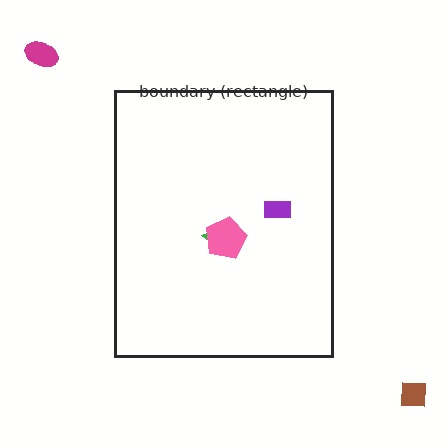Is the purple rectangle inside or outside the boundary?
Inside.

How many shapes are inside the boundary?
3 inside, 2 outside.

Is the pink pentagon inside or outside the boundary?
Inside.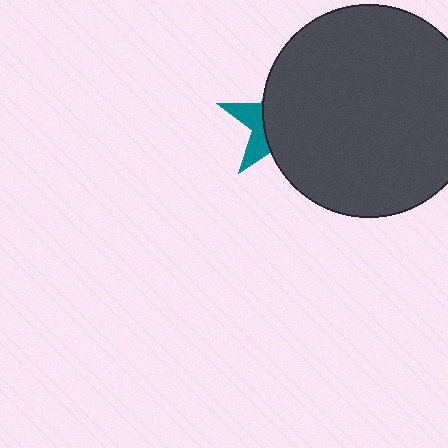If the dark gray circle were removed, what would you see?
You would see the complete teal star.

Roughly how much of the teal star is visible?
A small part of it is visible (roughly 31%).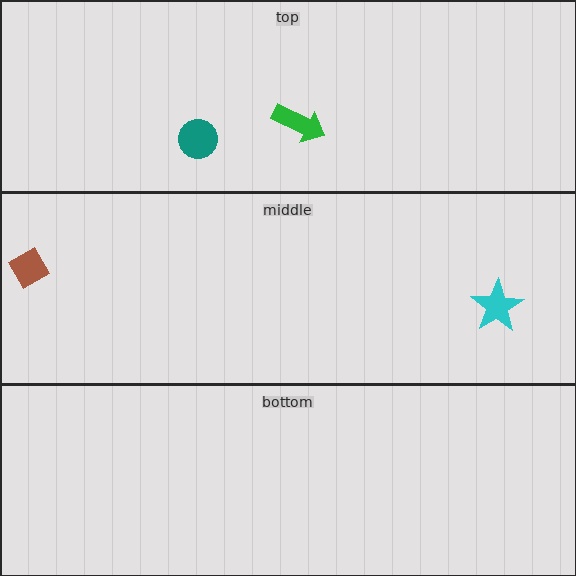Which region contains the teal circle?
The top region.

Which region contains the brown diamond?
The middle region.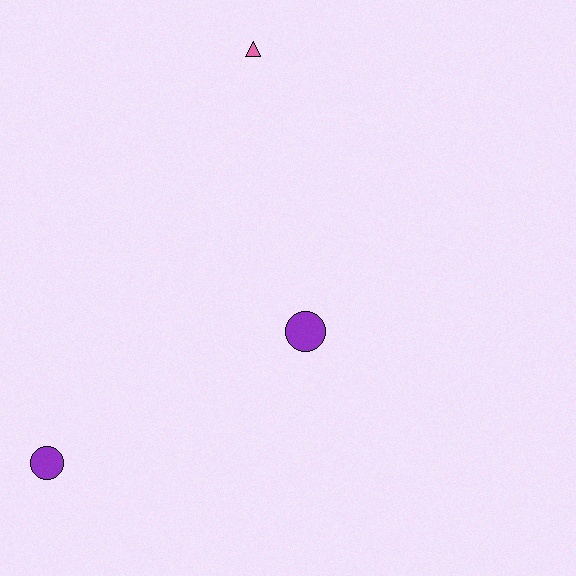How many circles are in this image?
There are 2 circles.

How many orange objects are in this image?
There are no orange objects.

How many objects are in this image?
There are 3 objects.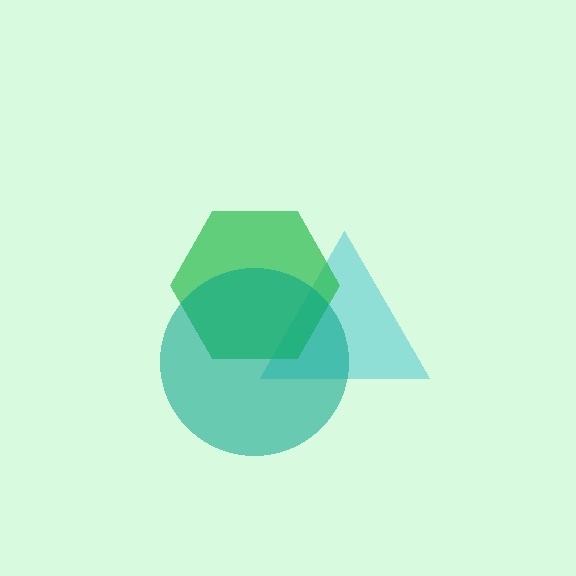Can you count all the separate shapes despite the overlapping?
Yes, there are 3 separate shapes.